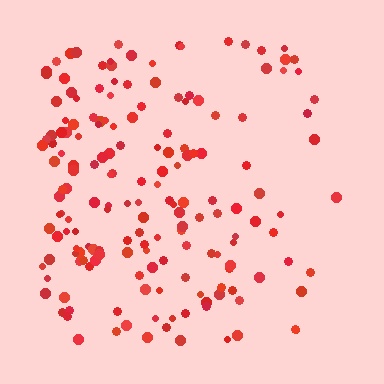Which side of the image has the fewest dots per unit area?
The right.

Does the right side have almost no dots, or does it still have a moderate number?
Still a moderate number, just noticeably fewer than the left.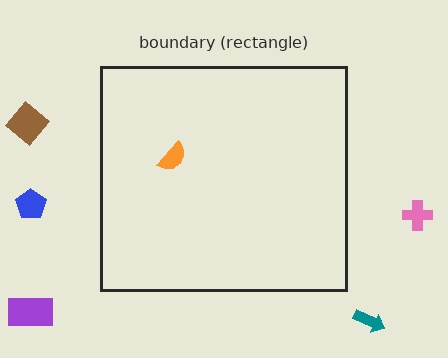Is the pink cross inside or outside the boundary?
Outside.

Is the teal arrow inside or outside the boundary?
Outside.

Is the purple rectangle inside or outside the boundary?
Outside.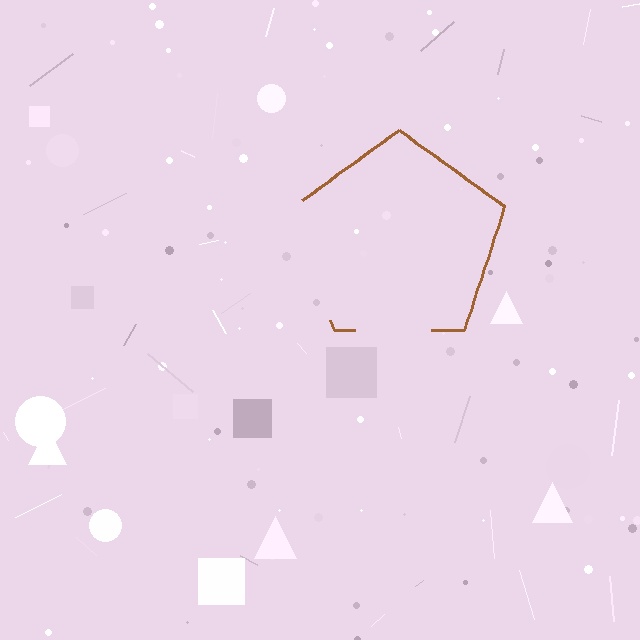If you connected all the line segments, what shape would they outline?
They would outline a pentagon.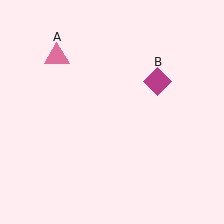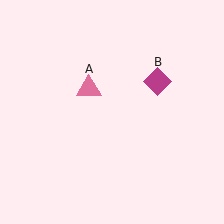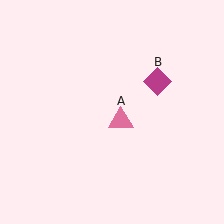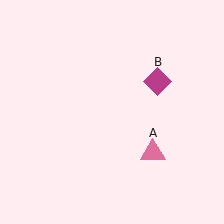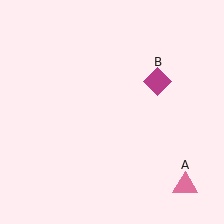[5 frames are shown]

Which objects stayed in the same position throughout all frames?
Magenta diamond (object B) remained stationary.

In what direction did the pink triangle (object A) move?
The pink triangle (object A) moved down and to the right.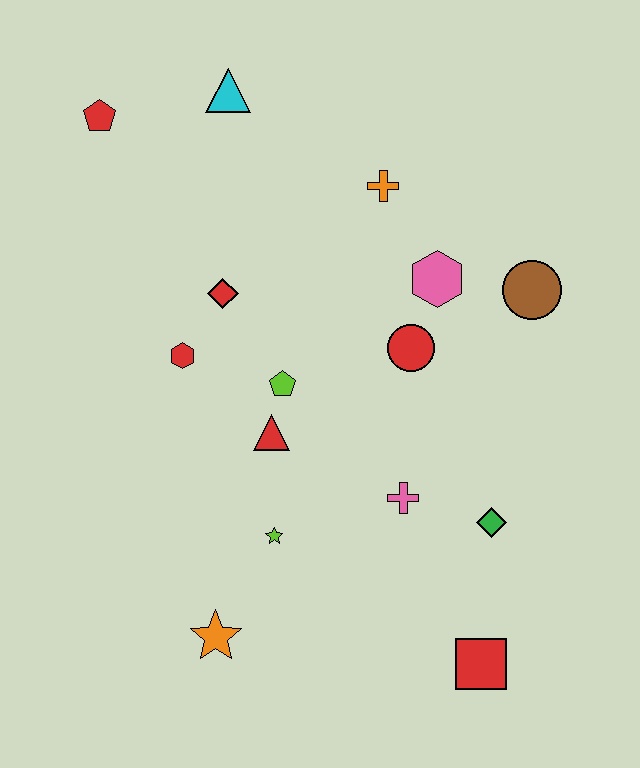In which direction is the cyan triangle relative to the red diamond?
The cyan triangle is above the red diamond.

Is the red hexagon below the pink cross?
No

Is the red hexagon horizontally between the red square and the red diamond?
No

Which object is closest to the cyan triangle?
The red pentagon is closest to the cyan triangle.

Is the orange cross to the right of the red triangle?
Yes